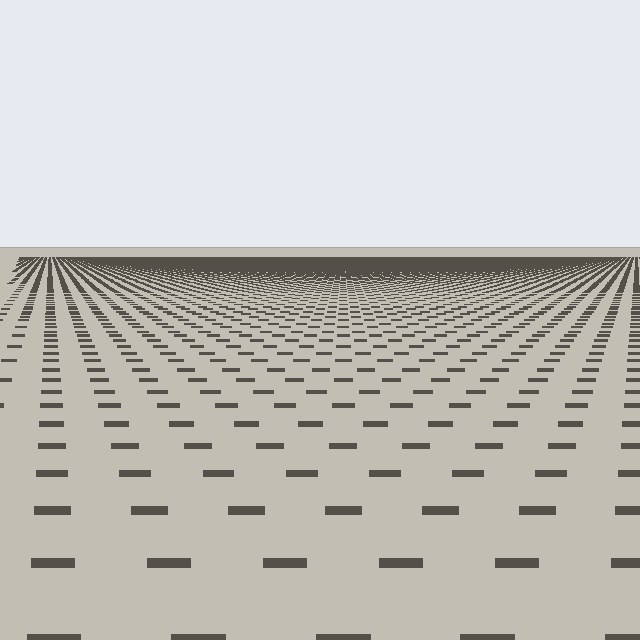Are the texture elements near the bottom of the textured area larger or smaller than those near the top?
Larger. Near the bottom, elements are closer to the viewer and appear at a bigger on-screen size.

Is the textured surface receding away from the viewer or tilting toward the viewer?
The surface is receding away from the viewer. Texture elements get smaller and denser toward the top.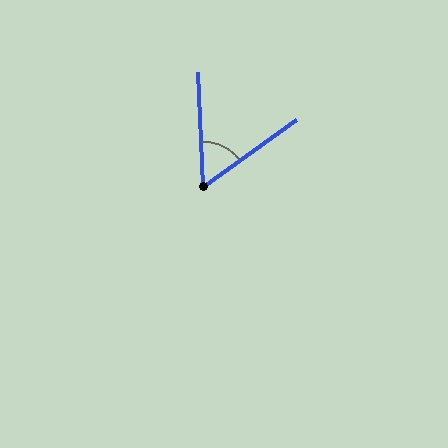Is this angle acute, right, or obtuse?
It is acute.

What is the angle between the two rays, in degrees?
Approximately 57 degrees.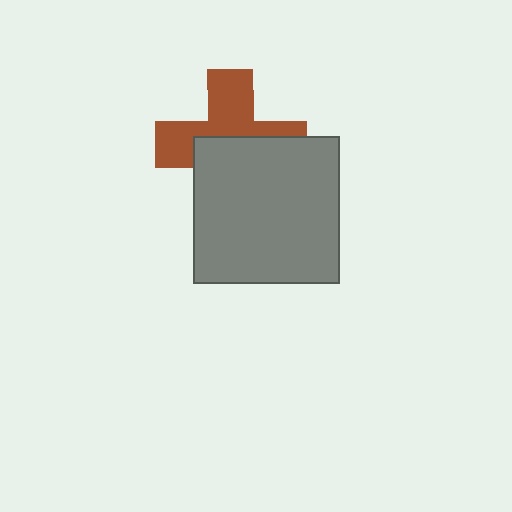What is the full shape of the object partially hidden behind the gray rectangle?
The partially hidden object is a brown cross.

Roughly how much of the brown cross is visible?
About half of it is visible (roughly 49%).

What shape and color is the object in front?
The object in front is a gray rectangle.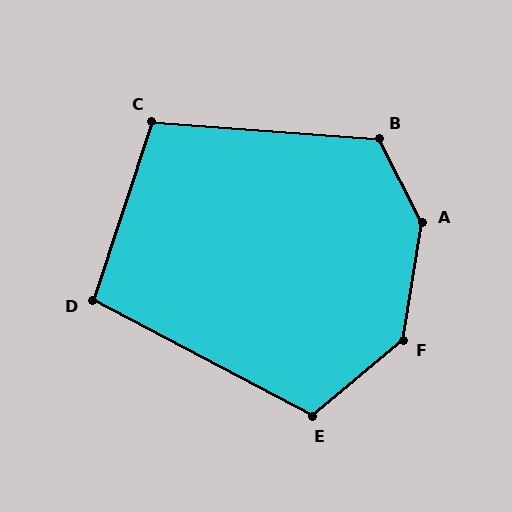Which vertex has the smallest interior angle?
D, at approximately 99 degrees.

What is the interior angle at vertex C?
Approximately 104 degrees (obtuse).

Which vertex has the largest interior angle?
A, at approximately 143 degrees.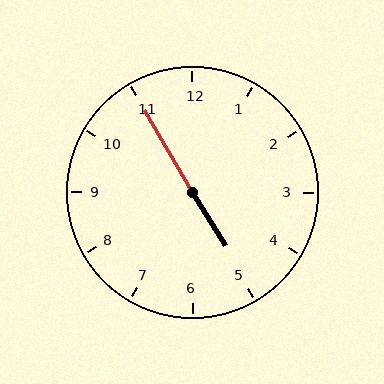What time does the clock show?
4:55.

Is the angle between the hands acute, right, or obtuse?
It is obtuse.